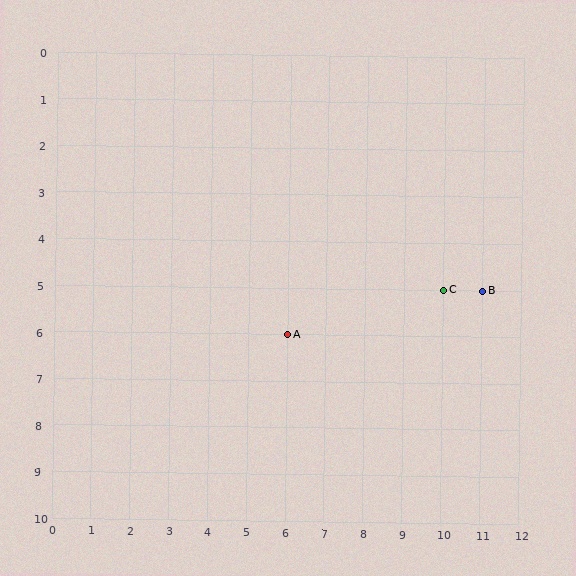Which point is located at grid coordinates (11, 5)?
Point B is at (11, 5).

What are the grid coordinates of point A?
Point A is at grid coordinates (6, 6).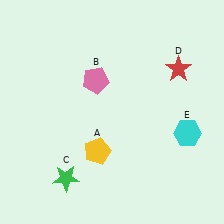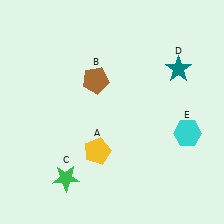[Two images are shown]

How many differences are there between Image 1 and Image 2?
There are 2 differences between the two images.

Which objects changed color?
B changed from pink to brown. D changed from red to teal.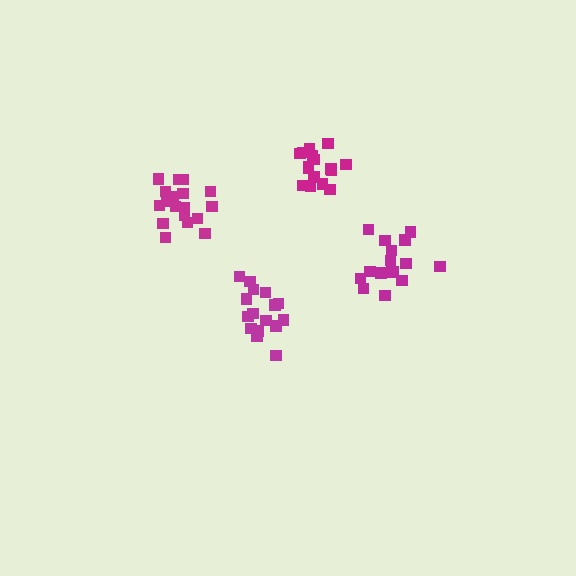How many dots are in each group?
Group 1: 18 dots, Group 2: 16 dots, Group 3: 17 dots, Group 4: 16 dots (67 total).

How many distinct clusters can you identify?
There are 4 distinct clusters.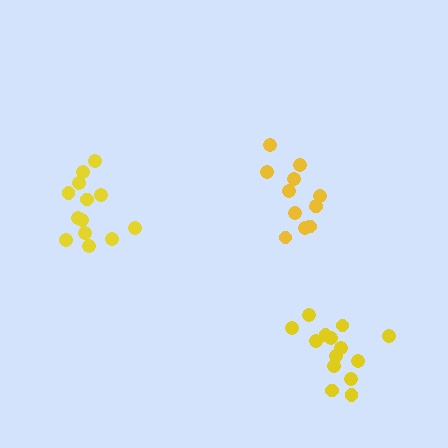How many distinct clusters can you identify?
There are 3 distinct clusters.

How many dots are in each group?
Group 1: 13 dots, Group 2: 14 dots, Group 3: 12 dots (39 total).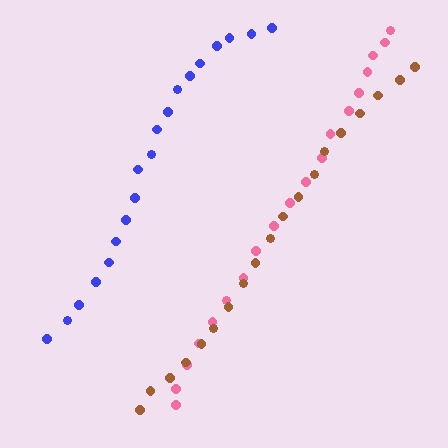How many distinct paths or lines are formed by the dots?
There are 3 distinct paths.